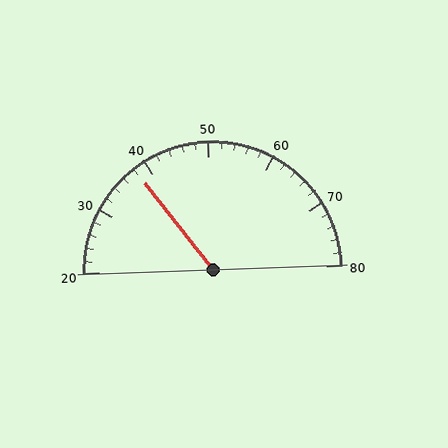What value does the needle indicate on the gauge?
The needle indicates approximately 38.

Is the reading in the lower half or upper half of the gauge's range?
The reading is in the lower half of the range (20 to 80).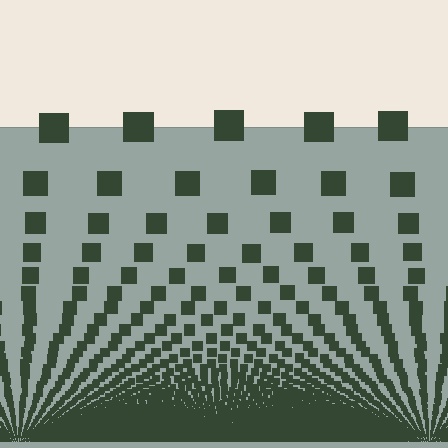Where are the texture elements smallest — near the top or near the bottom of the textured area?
Near the bottom.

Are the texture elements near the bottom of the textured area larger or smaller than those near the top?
Smaller. The gradient is inverted — elements near the bottom are smaller and denser.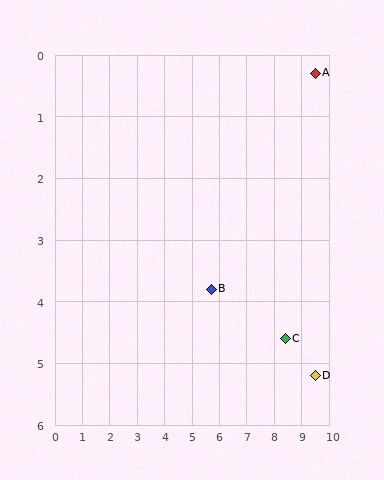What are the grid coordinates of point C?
Point C is at approximately (8.4, 4.6).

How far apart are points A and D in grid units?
Points A and D are about 4.9 grid units apart.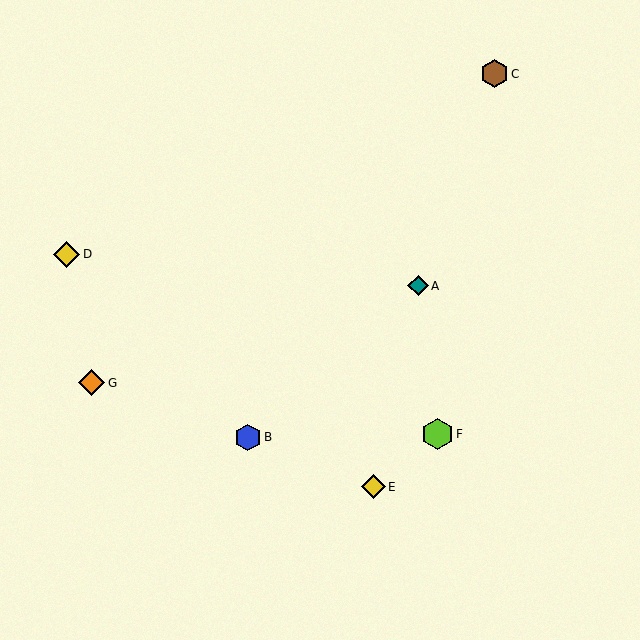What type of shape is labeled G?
Shape G is an orange diamond.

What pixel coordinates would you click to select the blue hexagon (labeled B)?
Click at (248, 437) to select the blue hexagon B.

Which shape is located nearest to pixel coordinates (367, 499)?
The yellow diamond (labeled E) at (373, 487) is nearest to that location.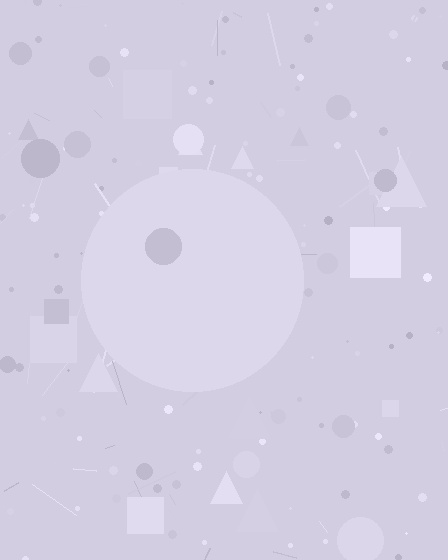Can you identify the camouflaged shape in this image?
The camouflaged shape is a circle.